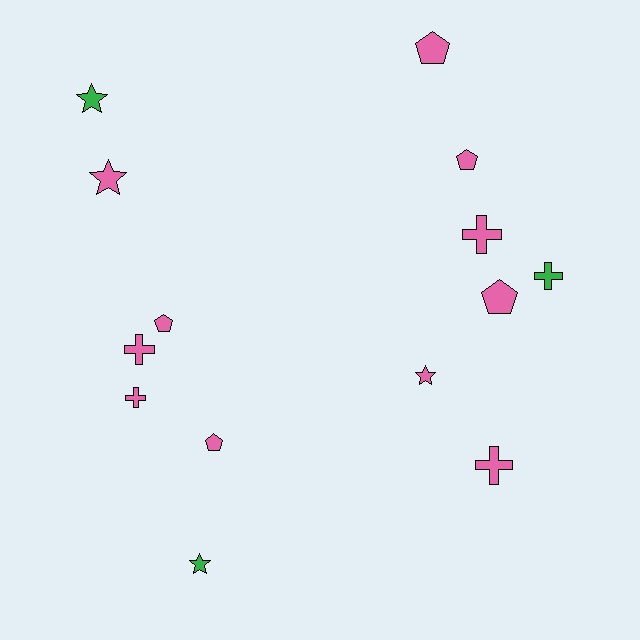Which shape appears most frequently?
Cross, with 5 objects.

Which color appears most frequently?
Pink, with 11 objects.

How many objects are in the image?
There are 14 objects.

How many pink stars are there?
There are 2 pink stars.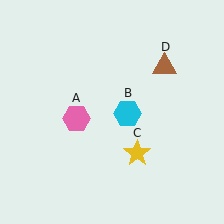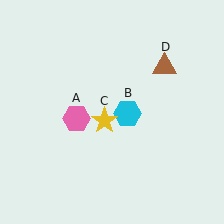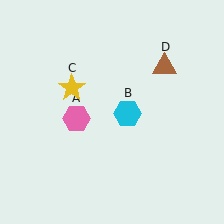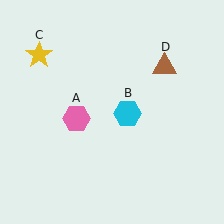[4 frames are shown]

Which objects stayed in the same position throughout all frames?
Pink hexagon (object A) and cyan hexagon (object B) and brown triangle (object D) remained stationary.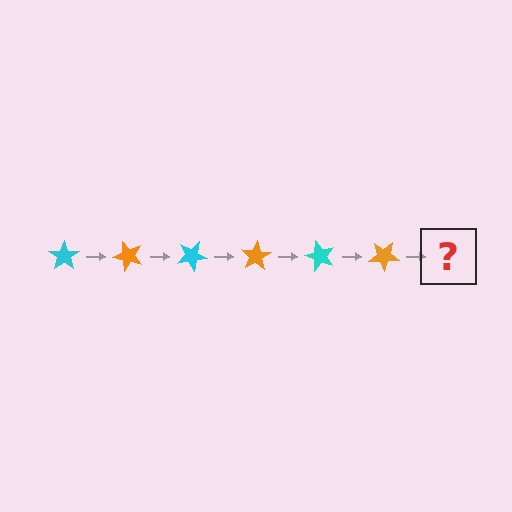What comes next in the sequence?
The next element should be a cyan star, rotated 300 degrees from the start.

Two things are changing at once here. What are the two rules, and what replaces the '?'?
The two rules are that it rotates 50 degrees each step and the color cycles through cyan and orange. The '?' should be a cyan star, rotated 300 degrees from the start.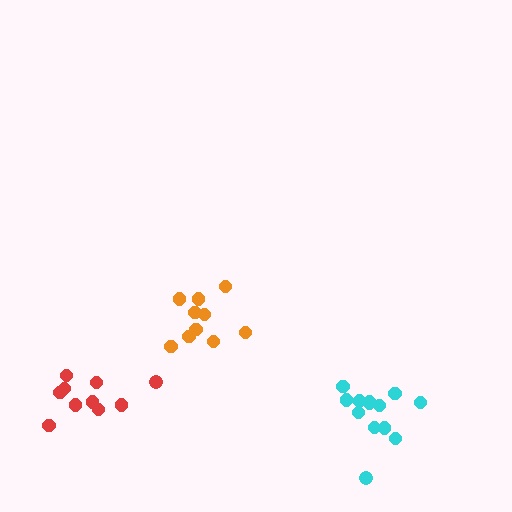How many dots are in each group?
Group 1: 10 dots, Group 2: 13 dots, Group 3: 10 dots (33 total).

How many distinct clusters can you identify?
There are 3 distinct clusters.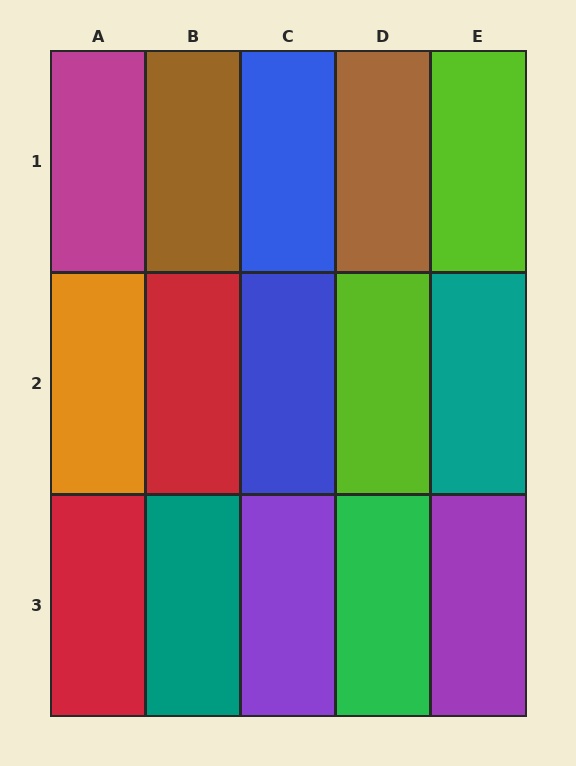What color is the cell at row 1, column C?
Blue.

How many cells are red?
2 cells are red.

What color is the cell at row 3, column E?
Purple.